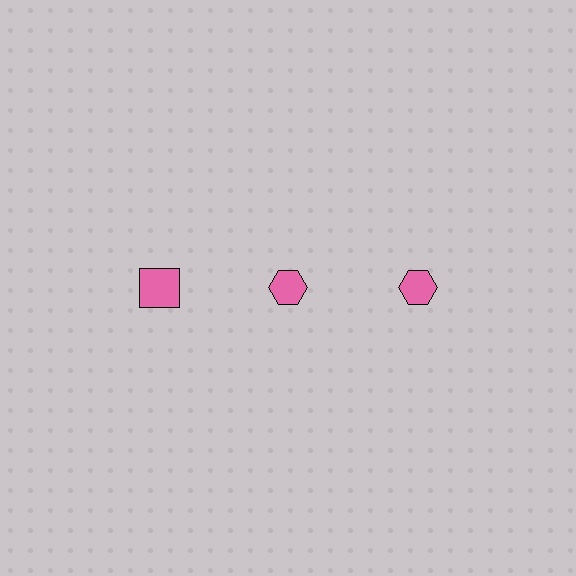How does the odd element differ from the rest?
It has a different shape: square instead of hexagon.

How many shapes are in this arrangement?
There are 3 shapes arranged in a grid pattern.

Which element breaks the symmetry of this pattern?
The pink square in the top row, leftmost column breaks the symmetry. All other shapes are pink hexagons.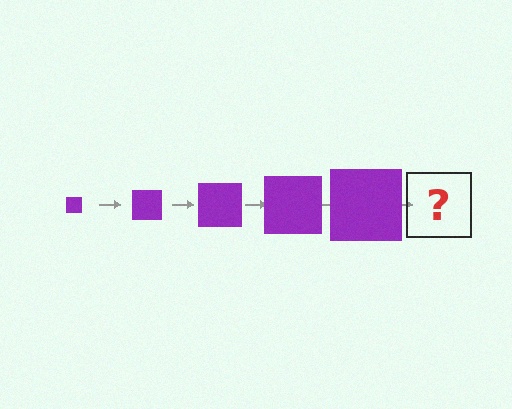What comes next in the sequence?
The next element should be a purple square, larger than the previous one.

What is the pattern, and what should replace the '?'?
The pattern is that the square gets progressively larger each step. The '?' should be a purple square, larger than the previous one.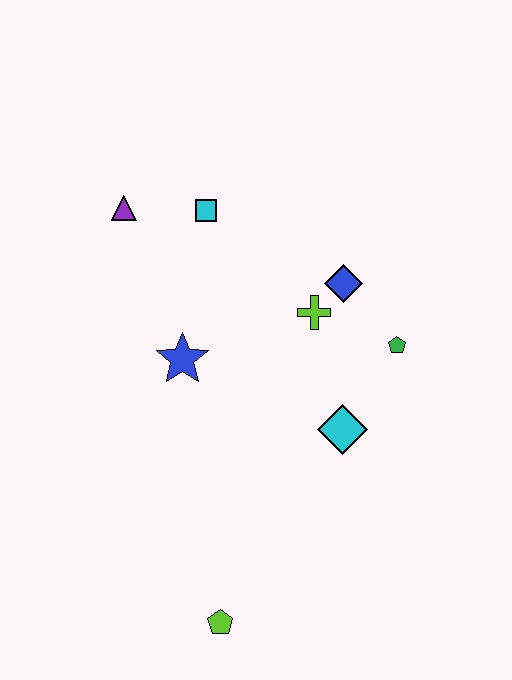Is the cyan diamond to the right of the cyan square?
Yes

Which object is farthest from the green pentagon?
The lime pentagon is farthest from the green pentagon.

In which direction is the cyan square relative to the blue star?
The cyan square is above the blue star.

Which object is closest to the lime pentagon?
The cyan diamond is closest to the lime pentagon.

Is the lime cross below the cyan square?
Yes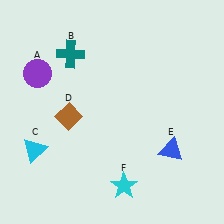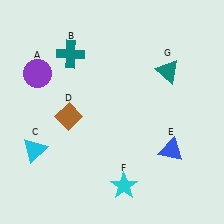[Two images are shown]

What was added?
A teal triangle (G) was added in Image 2.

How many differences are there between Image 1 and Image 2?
There is 1 difference between the two images.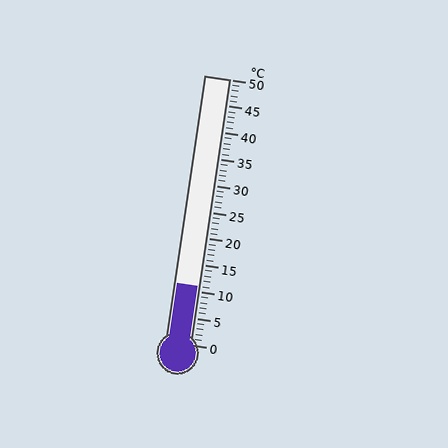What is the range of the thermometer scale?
The thermometer scale ranges from 0°C to 50°C.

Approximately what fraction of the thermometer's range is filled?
The thermometer is filled to approximately 20% of its range.